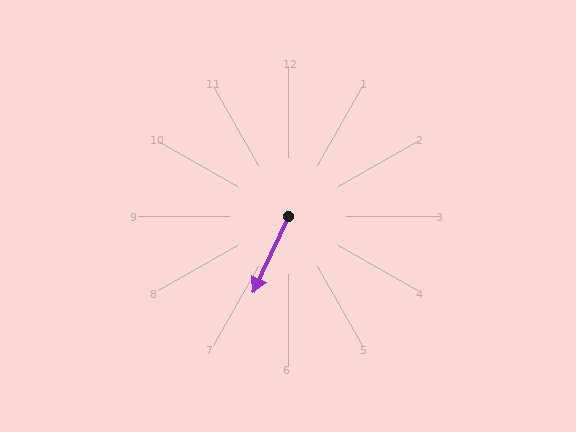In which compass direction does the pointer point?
Southwest.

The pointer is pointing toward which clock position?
Roughly 7 o'clock.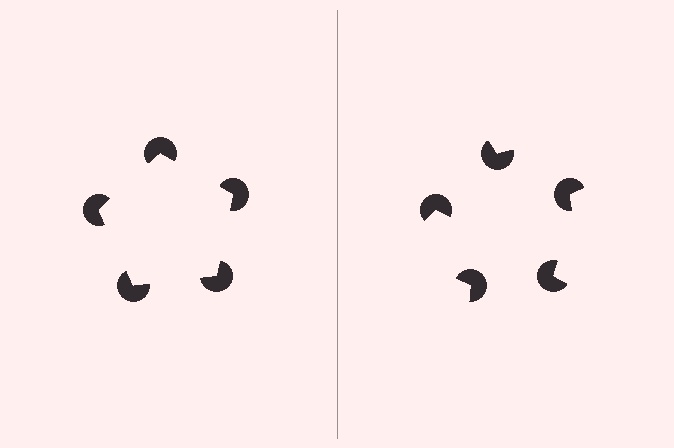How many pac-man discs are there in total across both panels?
10 — 5 on each side.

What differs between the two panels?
The pac-man discs are positioned identically on both sides; only the wedge orientations differ. On the left they align to a pentagon; on the right they are misaligned.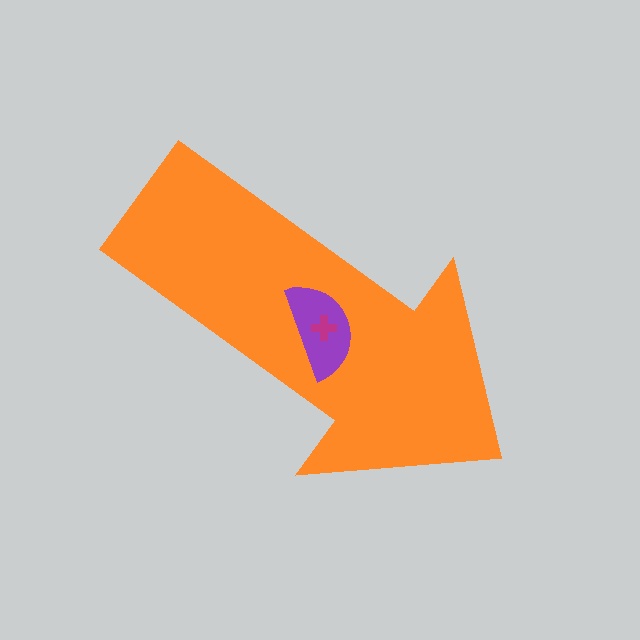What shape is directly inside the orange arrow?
The purple semicircle.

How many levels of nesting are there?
3.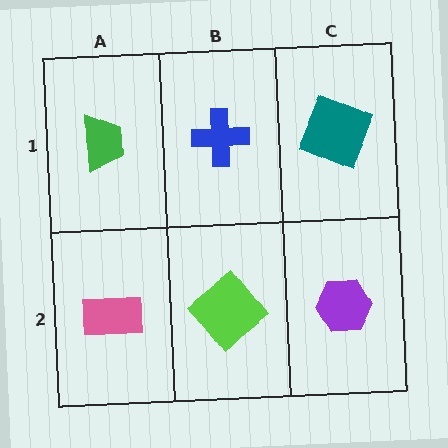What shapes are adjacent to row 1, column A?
A pink rectangle (row 2, column A), a blue cross (row 1, column B).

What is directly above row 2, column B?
A blue cross.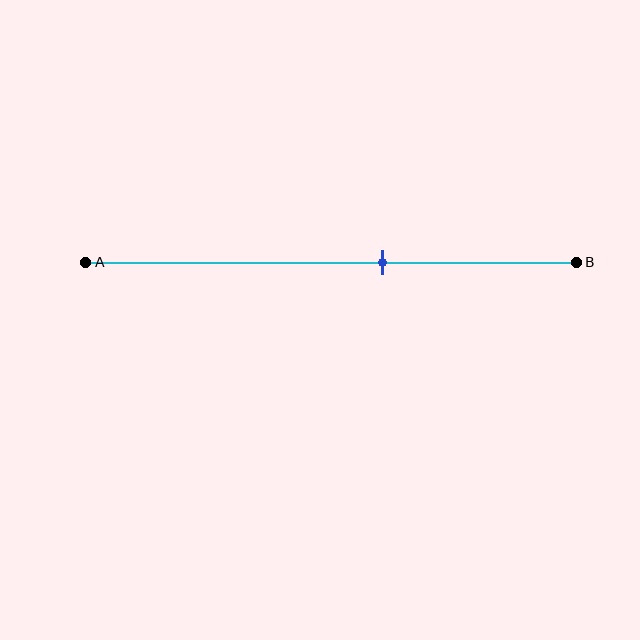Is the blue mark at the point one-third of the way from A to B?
No, the mark is at about 60% from A, not at the 33% one-third point.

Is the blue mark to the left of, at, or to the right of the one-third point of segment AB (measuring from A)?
The blue mark is to the right of the one-third point of segment AB.